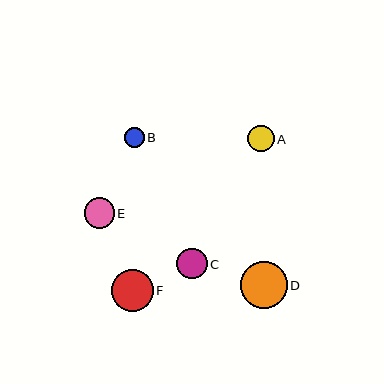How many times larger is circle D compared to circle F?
Circle D is approximately 1.1 times the size of circle F.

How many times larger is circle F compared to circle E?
Circle F is approximately 1.4 times the size of circle E.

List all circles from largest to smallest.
From largest to smallest: D, F, C, E, A, B.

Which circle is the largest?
Circle D is the largest with a size of approximately 46 pixels.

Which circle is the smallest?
Circle B is the smallest with a size of approximately 20 pixels.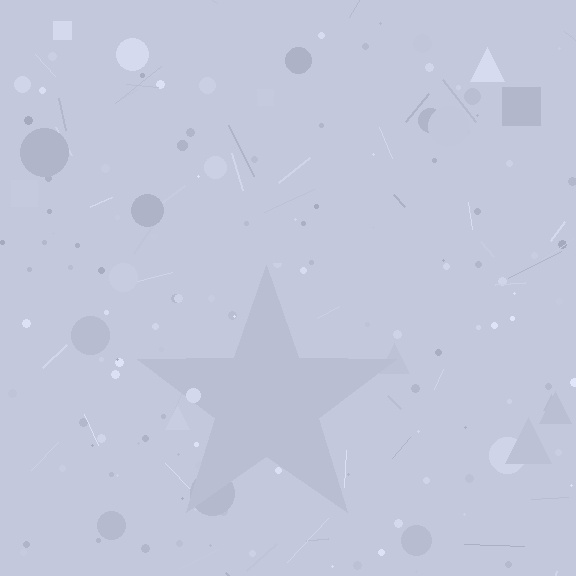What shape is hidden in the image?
A star is hidden in the image.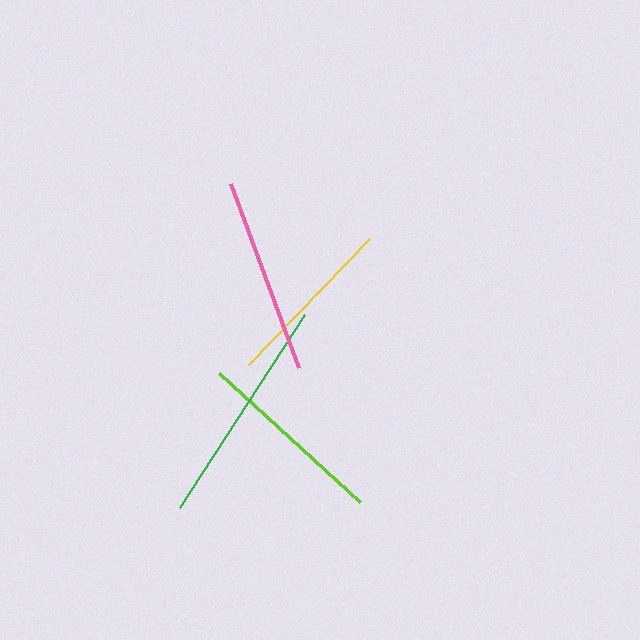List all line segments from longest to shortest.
From longest to shortest: green, pink, lime, yellow.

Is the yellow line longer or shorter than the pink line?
The pink line is longer than the yellow line.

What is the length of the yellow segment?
The yellow segment is approximately 175 pixels long.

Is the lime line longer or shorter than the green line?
The green line is longer than the lime line.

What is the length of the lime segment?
The lime segment is approximately 191 pixels long.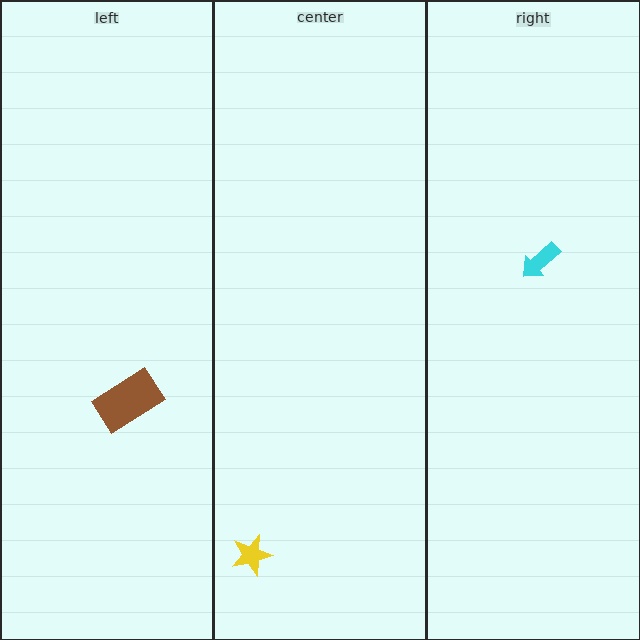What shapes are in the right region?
The cyan arrow.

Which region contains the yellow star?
The center region.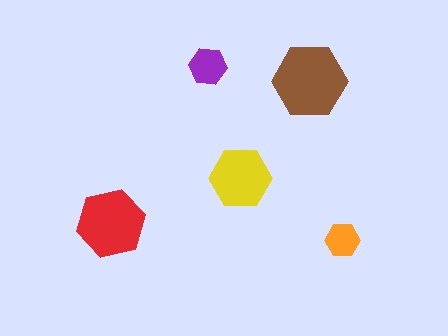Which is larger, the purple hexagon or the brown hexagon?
The brown one.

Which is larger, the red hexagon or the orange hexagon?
The red one.